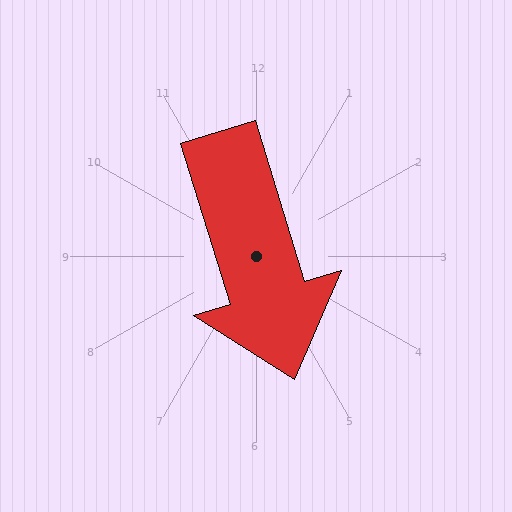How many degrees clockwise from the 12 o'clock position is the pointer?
Approximately 163 degrees.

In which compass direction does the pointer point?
South.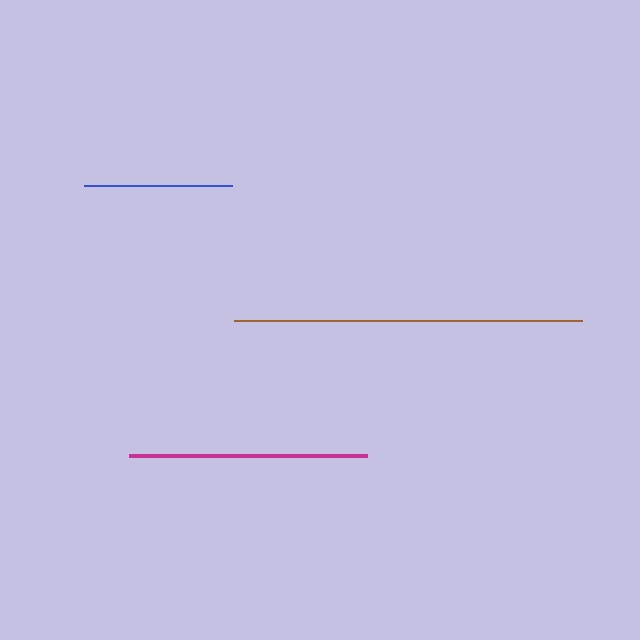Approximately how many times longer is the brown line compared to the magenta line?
The brown line is approximately 1.5 times the length of the magenta line.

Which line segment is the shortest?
The blue line is the shortest at approximately 147 pixels.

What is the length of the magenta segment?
The magenta segment is approximately 238 pixels long.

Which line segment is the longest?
The brown line is the longest at approximately 348 pixels.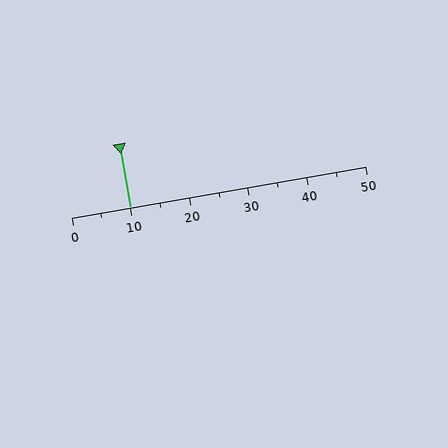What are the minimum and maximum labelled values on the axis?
The axis runs from 0 to 50.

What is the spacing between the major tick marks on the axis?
The major ticks are spaced 10 apart.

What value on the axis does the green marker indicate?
The marker indicates approximately 10.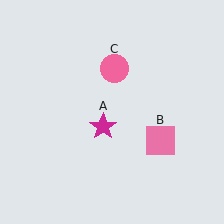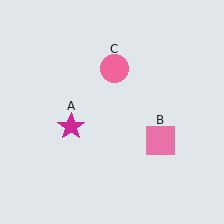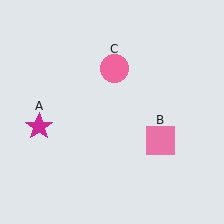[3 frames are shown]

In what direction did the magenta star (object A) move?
The magenta star (object A) moved left.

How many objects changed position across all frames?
1 object changed position: magenta star (object A).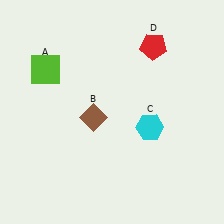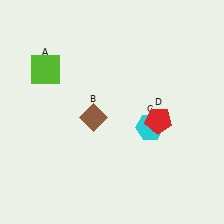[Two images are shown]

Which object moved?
The red pentagon (D) moved down.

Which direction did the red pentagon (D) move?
The red pentagon (D) moved down.